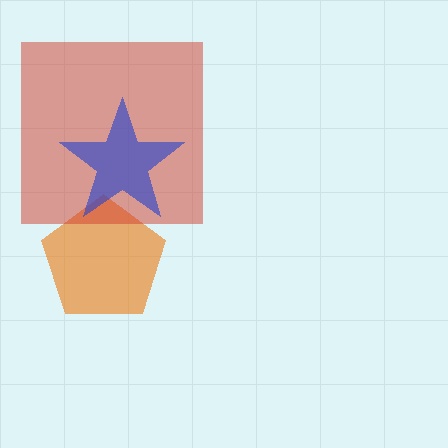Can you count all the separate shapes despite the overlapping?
Yes, there are 3 separate shapes.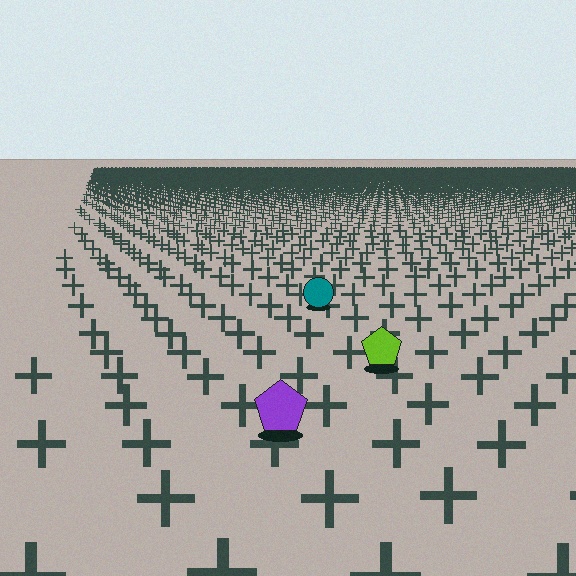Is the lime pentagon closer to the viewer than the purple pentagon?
No. The purple pentagon is closer — you can tell from the texture gradient: the ground texture is coarser near it.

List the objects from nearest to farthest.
From nearest to farthest: the purple pentagon, the lime pentagon, the teal circle.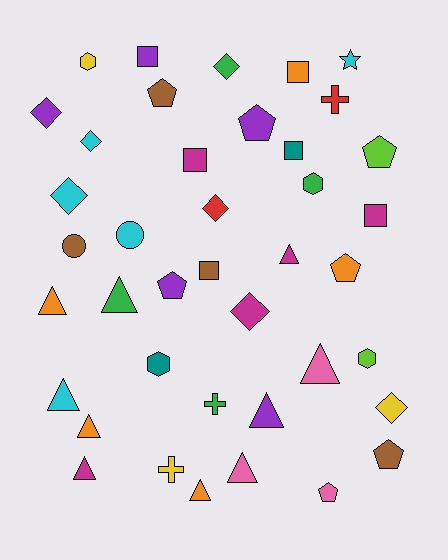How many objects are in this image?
There are 40 objects.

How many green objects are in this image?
There are 4 green objects.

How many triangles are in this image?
There are 10 triangles.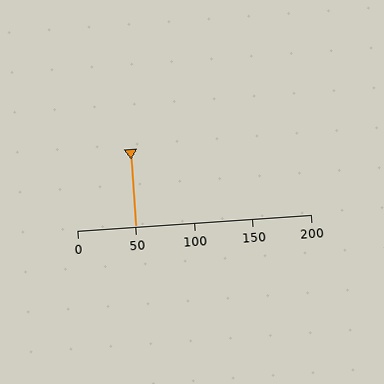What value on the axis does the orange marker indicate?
The marker indicates approximately 50.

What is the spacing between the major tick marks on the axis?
The major ticks are spaced 50 apart.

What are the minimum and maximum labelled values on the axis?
The axis runs from 0 to 200.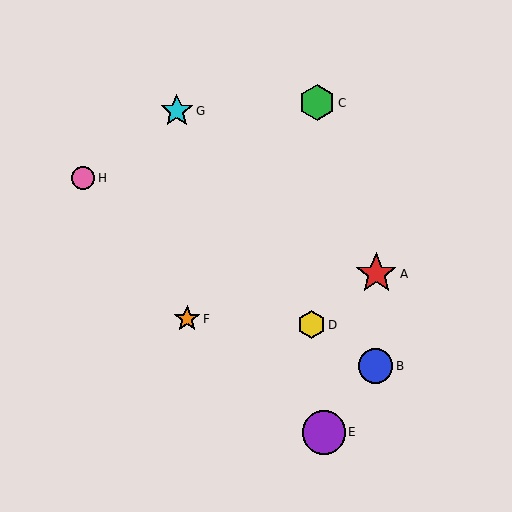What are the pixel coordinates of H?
Object H is at (83, 178).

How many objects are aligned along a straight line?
3 objects (B, D, H) are aligned along a straight line.